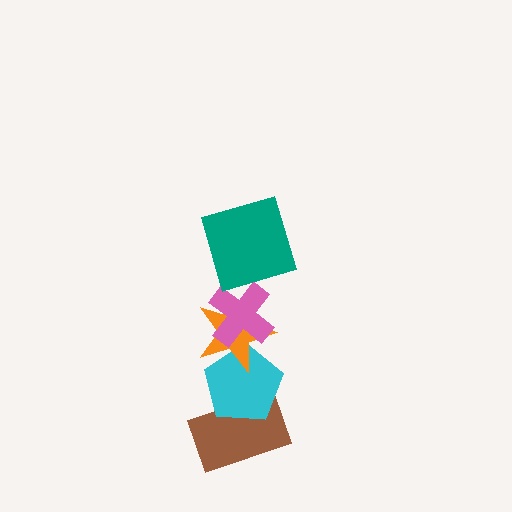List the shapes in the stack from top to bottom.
From top to bottom: the teal square, the pink cross, the orange star, the cyan pentagon, the brown rectangle.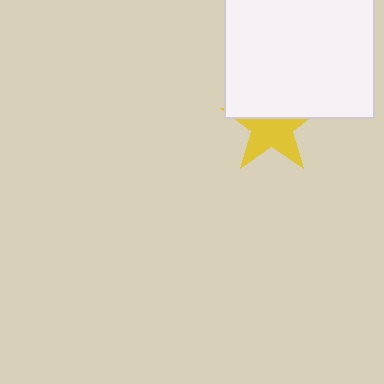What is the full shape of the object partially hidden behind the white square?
The partially hidden object is a yellow star.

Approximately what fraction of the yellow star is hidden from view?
Roughly 44% of the yellow star is hidden behind the white square.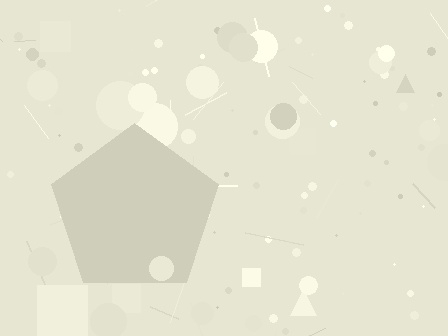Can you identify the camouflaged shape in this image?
The camouflaged shape is a pentagon.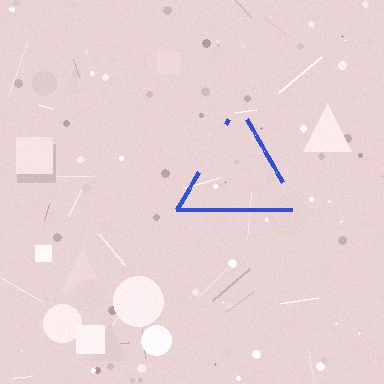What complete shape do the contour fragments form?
The contour fragments form a triangle.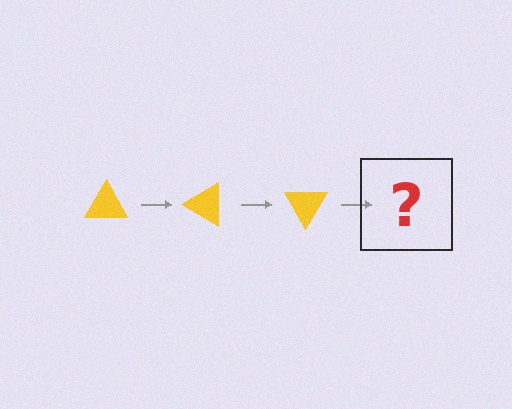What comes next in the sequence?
The next element should be a yellow triangle rotated 90 degrees.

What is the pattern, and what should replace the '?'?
The pattern is that the triangle rotates 30 degrees each step. The '?' should be a yellow triangle rotated 90 degrees.